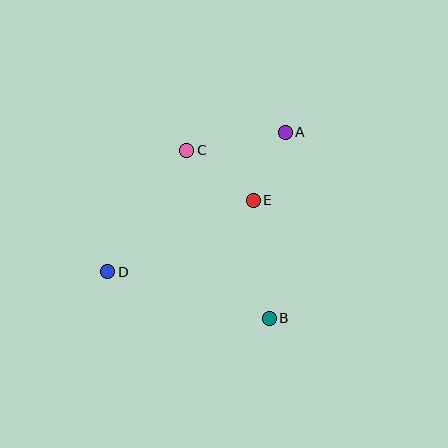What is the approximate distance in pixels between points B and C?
The distance between B and C is approximately 187 pixels.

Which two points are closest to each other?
Points A and E are closest to each other.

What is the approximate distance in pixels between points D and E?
The distance between D and E is approximately 163 pixels.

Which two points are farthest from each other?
Points A and D are farthest from each other.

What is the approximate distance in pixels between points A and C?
The distance between A and C is approximately 100 pixels.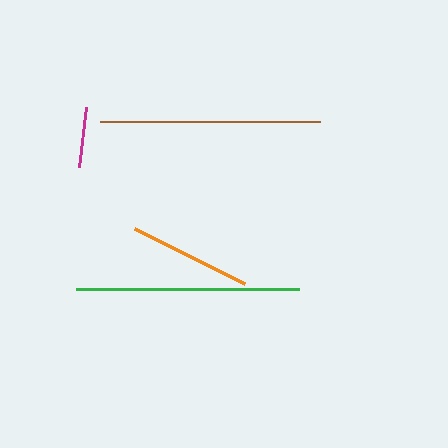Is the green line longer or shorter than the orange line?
The green line is longer than the orange line.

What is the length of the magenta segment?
The magenta segment is approximately 60 pixels long.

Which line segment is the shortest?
The magenta line is the shortest at approximately 60 pixels.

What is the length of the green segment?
The green segment is approximately 223 pixels long.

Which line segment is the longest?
The green line is the longest at approximately 223 pixels.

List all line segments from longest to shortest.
From longest to shortest: green, brown, orange, magenta.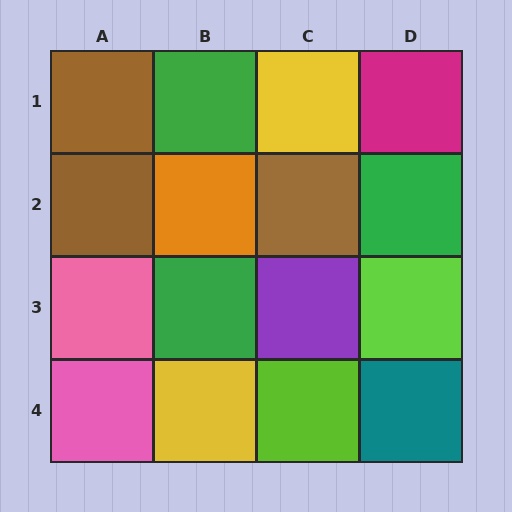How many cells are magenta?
1 cell is magenta.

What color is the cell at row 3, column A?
Pink.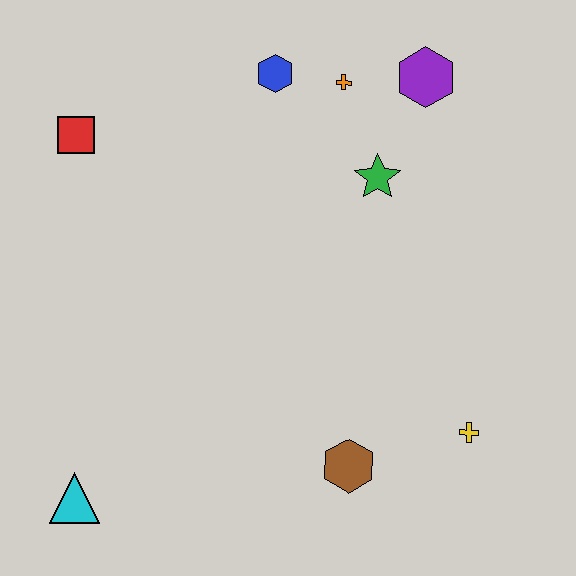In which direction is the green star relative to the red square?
The green star is to the right of the red square.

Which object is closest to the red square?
The blue hexagon is closest to the red square.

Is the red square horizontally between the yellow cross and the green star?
No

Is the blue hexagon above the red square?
Yes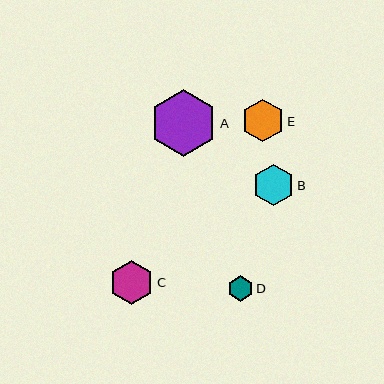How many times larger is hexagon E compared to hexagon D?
Hexagon E is approximately 1.7 times the size of hexagon D.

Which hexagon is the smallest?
Hexagon D is the smallest with a size of approximately 26 pixels.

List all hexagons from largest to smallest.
From largest to smallest: A, C, E, B, D.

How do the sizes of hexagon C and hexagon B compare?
Hexagon C and hexagon B are approximately the same size.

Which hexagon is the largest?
Hexagon A is the largest with a size of approximately 67 pixels.